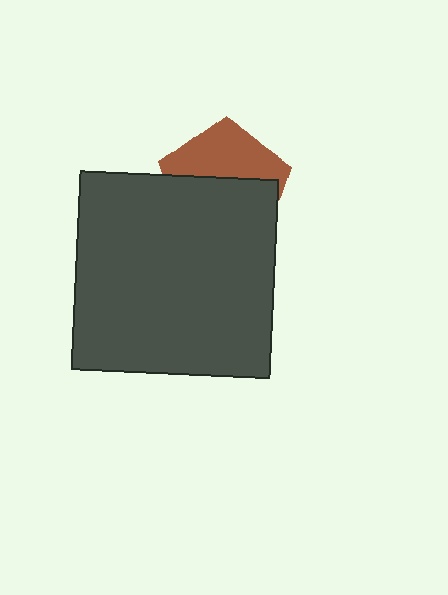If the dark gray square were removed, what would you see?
You would see the complete brown pentagon.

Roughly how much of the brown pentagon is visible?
A small part of it is visible (roughly 43%).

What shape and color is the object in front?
The object in front is a dark gray square.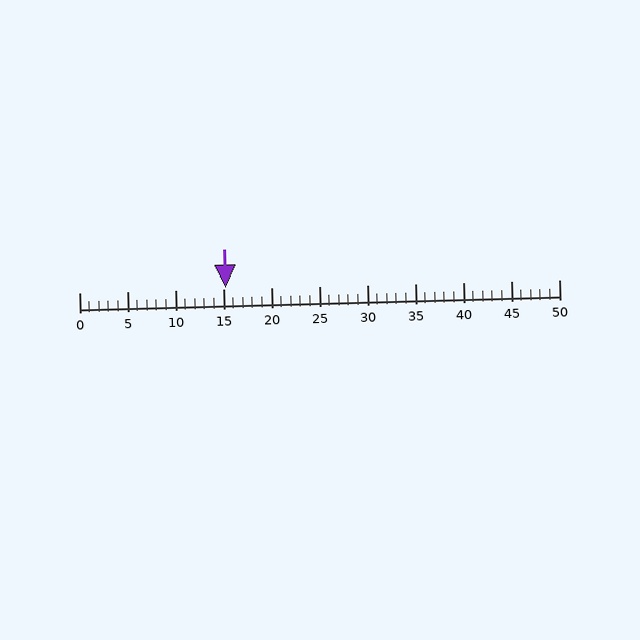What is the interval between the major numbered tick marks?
The major tick marks are spaced 5 units apart.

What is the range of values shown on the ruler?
The ruler shows values from 0 to 50.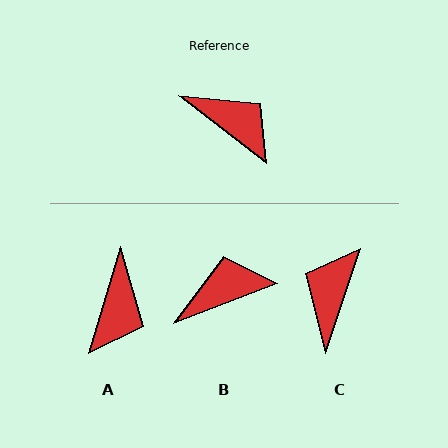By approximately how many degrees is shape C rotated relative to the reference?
Approximately 109 degrees counter-clockwise.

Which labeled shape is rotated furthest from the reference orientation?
C, about 109 degrees away.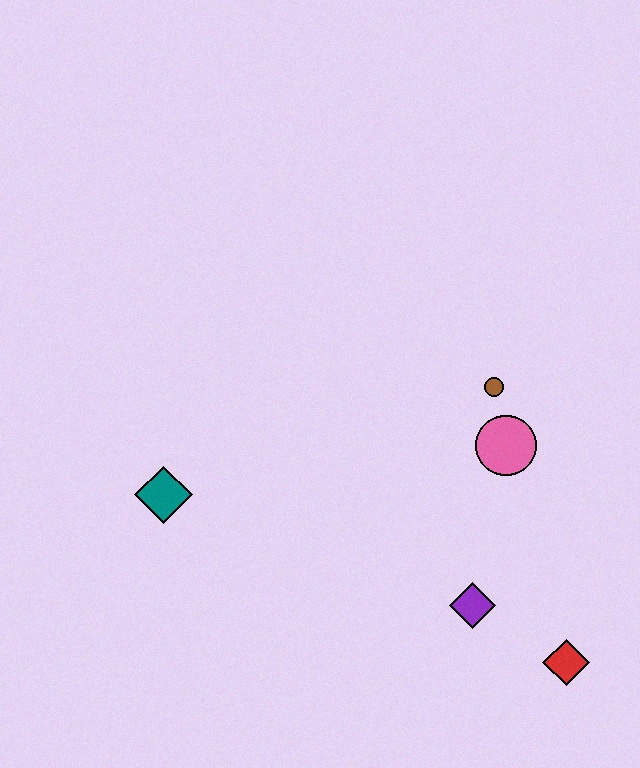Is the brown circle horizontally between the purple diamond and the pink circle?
Yes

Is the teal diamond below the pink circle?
Yes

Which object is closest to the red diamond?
The purple diamond is closest to the red diamond.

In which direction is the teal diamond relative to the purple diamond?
The teal diamond is to the left of the purple diamond.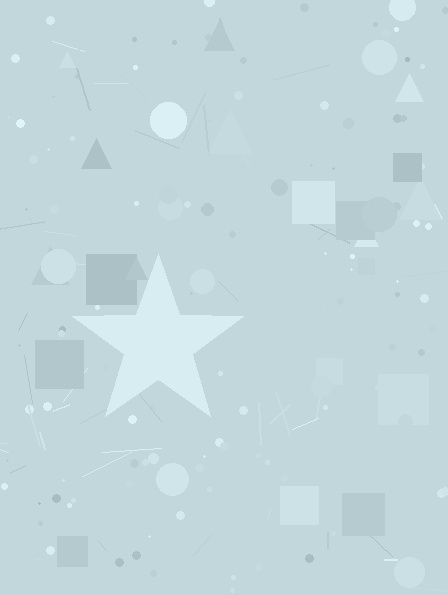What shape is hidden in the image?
A star is hidden in the image.